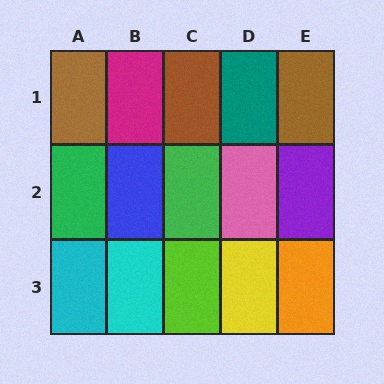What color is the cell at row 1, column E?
Brown.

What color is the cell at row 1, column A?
Brown.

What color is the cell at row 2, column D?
Pink.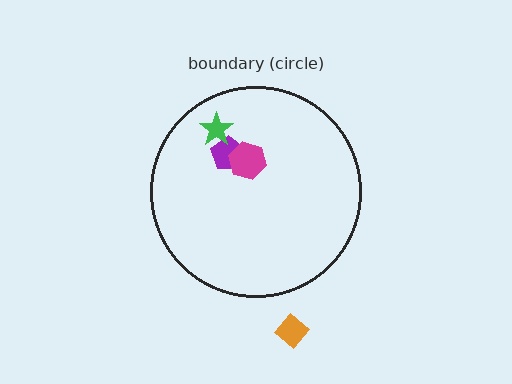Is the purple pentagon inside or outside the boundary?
Inside.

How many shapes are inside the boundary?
3 inside, 1 outside.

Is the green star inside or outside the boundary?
Inside.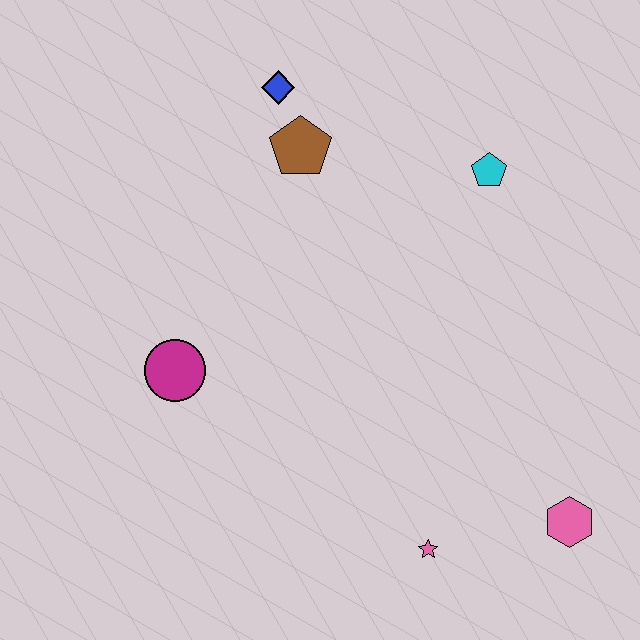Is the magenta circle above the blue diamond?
No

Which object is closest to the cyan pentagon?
The brown pentagon is closest to the cyan pentagon.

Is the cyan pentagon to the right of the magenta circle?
Yes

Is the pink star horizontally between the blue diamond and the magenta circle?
No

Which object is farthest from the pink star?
The blue diamond is farthest from the pink star.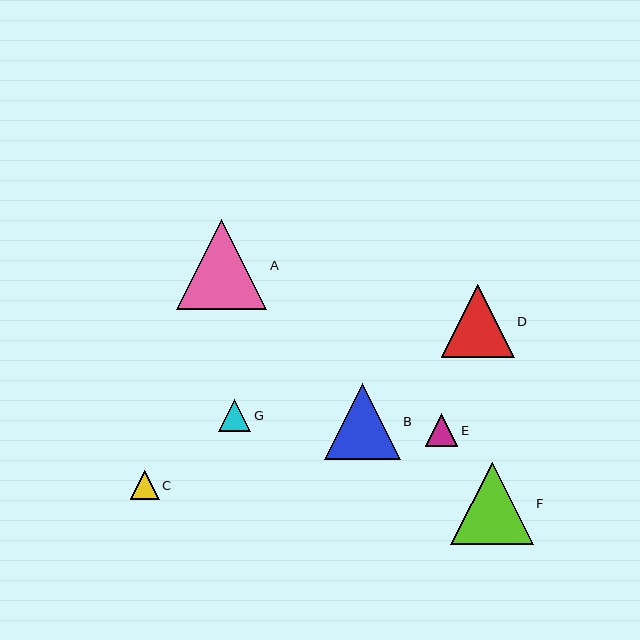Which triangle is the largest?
Triangle A is the largest with a size of approximately 90 pixels.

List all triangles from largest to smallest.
From largest to smallest: A, F, B, D, E, G, C.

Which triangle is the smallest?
Triangle C is the smallest with a size of approximately 29 pixels.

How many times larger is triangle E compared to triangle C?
Triangle E is approximately 1.1 times the size of triangle C.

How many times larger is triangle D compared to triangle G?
Triangle D is approximately 2.3 times the size of triangle G.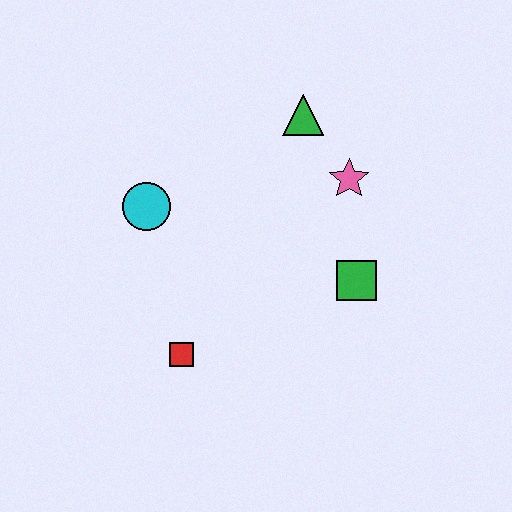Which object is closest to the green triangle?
The pink star is closest to the green triangle.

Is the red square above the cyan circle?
No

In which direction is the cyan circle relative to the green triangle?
The cyan circle is to the left of the green triangle.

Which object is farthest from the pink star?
The red square is farthest from the pink star.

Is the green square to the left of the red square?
No